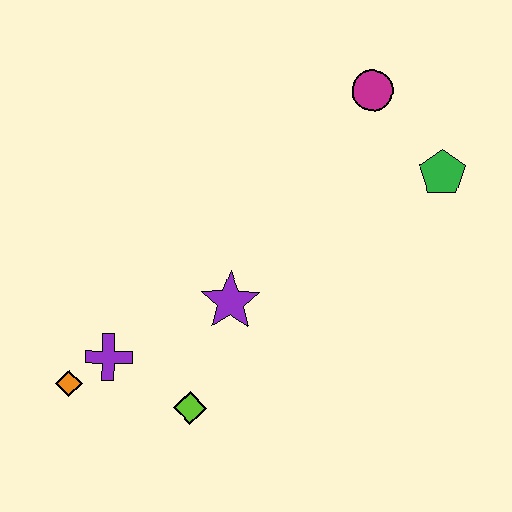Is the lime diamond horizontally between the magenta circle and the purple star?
No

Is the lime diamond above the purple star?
No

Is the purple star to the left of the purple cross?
No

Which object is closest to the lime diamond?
The purple cross is closest to the lime diamond.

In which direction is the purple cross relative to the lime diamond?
The purple cross is to the left of the lime diamond.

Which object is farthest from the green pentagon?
The orange diamond is farthest from the green pentagon.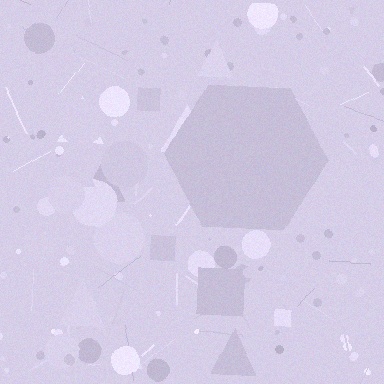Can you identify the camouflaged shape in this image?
The camouflaged shape is a hexagon.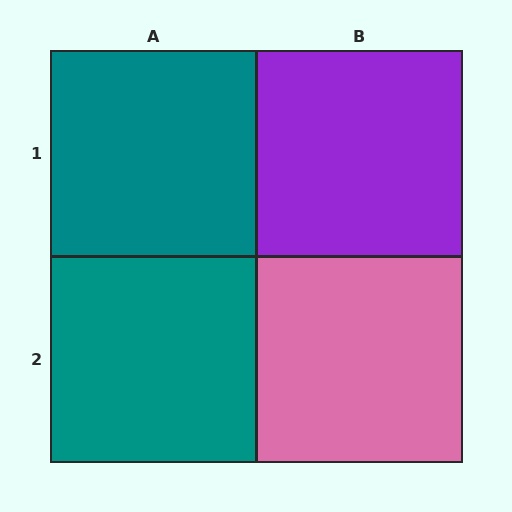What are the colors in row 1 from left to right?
Teal, purple.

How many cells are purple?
1 cell is purple.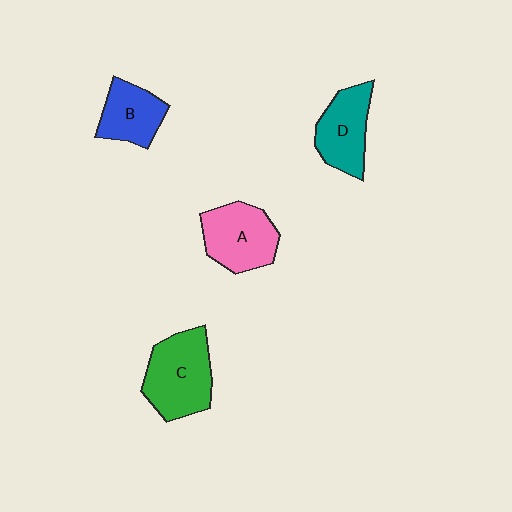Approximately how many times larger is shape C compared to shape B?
Approximately 1.5 times.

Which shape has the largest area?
Shape C (green).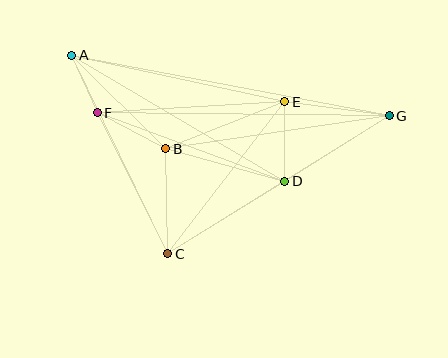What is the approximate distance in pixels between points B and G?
The distance between B and G is approximately 226 pixels.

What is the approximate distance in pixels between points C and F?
The distance between C and F is approximately 158 pixels.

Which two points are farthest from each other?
Points A and G are farthest from each other.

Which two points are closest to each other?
Points A and F are closest to each other.